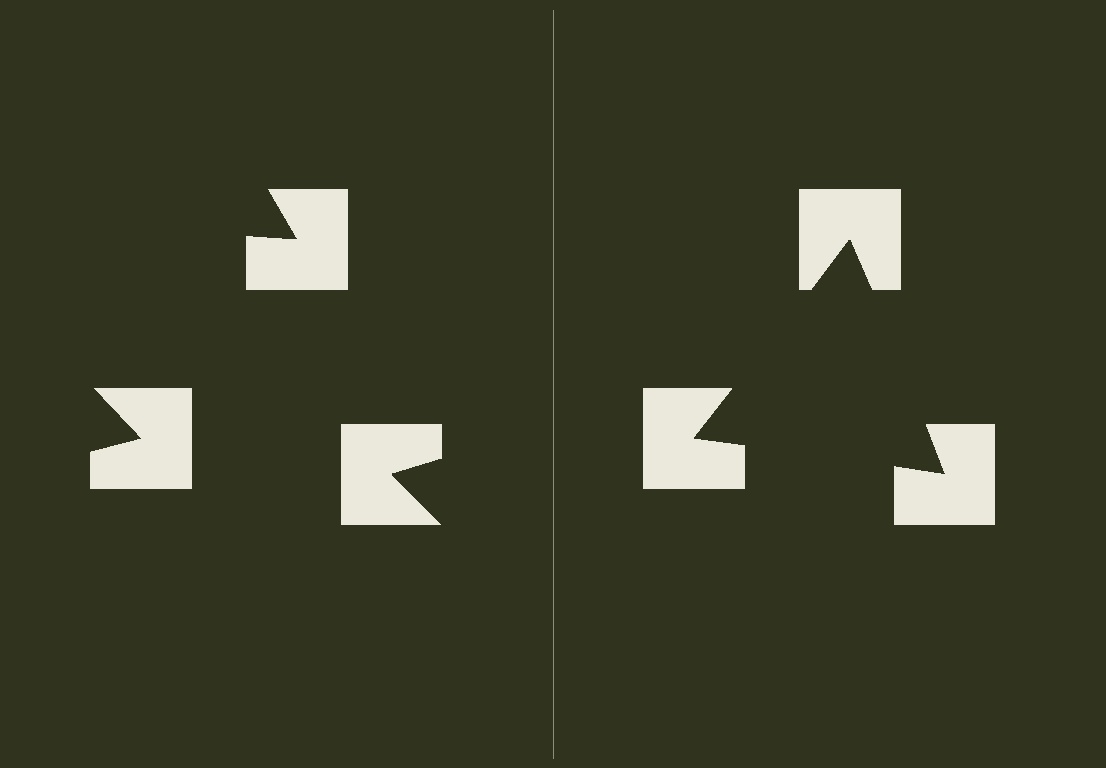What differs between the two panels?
The notched squares are positioned identically on both sides; only the wedge orientations differ. On the right they align to a triangle; on the left they are misaligned.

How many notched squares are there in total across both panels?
6 — 3 on each side.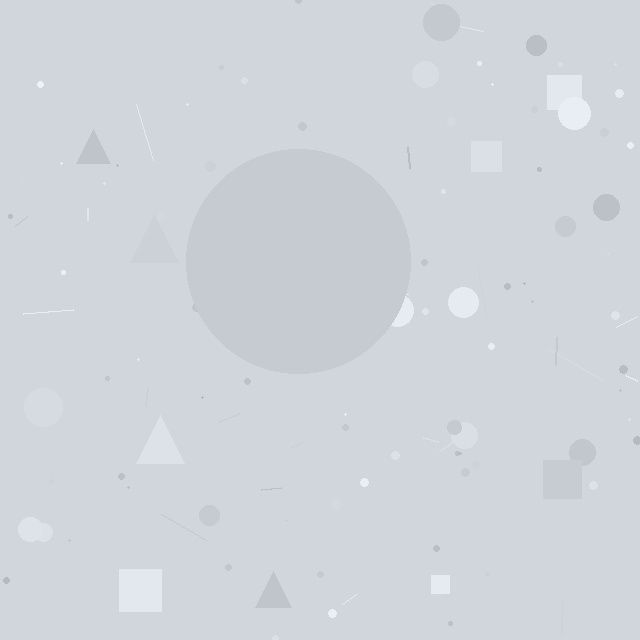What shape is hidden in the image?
A circle is hidden in the image.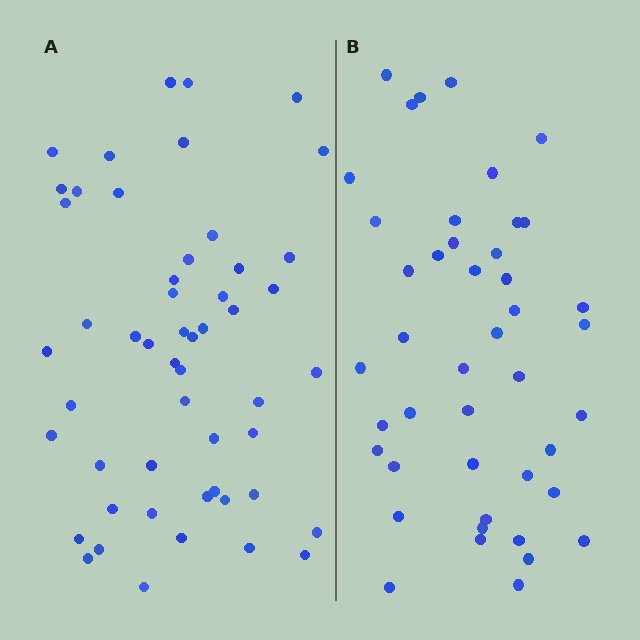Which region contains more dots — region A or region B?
Region A (the left region) has more dots.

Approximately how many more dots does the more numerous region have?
Region A has roughly 8 or so more dots than region B.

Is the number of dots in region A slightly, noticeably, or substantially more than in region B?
Region A has only slightly more — the two regions are fairly close. The ratio is roughly 1.2 to 1.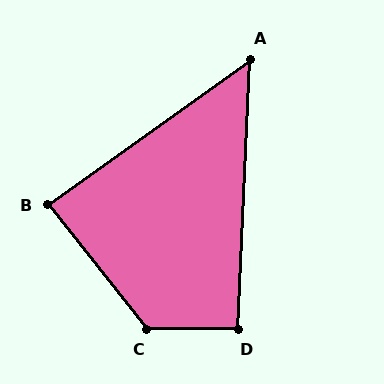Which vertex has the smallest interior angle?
A, at approximately 52 degrees.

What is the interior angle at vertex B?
Approximately 87 degrees (approximately right).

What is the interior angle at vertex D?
Approximately 93 degrees (approximately right).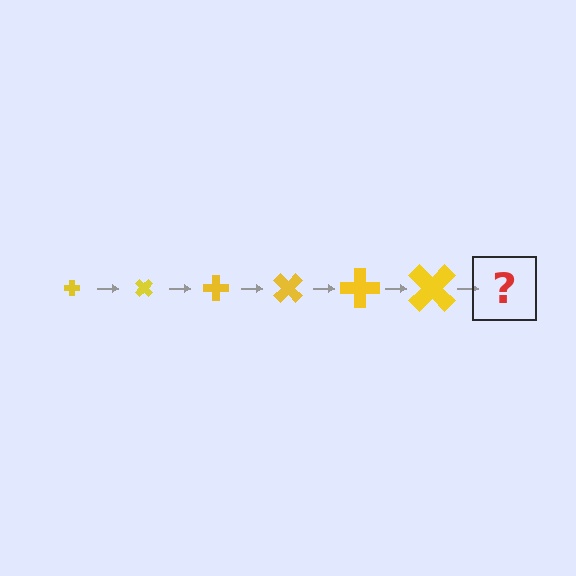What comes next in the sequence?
The next element should be a cross, larger than the previous one and rotated 270 degrees from the start.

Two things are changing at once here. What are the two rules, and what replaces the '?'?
The two rules are that the cross grows larger each step and it rotates 45 degrees each step. The '?' should be a cross, larger than the previous one and rotated 270 degrees from the start.